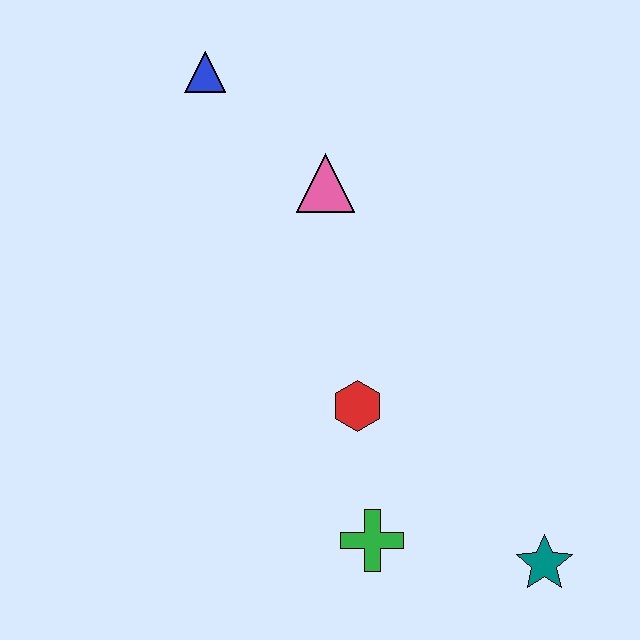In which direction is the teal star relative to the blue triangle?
The teal star is below the blue triangle.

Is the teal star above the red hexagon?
No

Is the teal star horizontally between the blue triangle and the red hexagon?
No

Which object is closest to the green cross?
The red hexagon is closest to the green cross.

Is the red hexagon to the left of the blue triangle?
No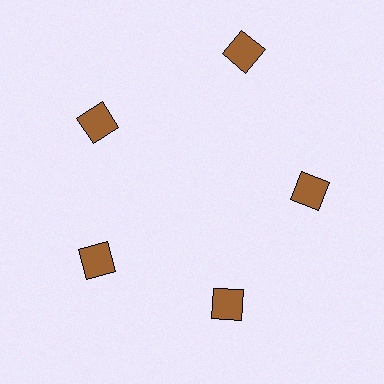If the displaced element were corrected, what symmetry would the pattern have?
It would have 5-fold rotational symmetry — the pattern would map onto itself every 72 degrees.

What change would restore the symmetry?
The symmetry would be restored by moving it inward, back onto the ring so that all 5 diamonds sit at equal angles and equal distance from the center.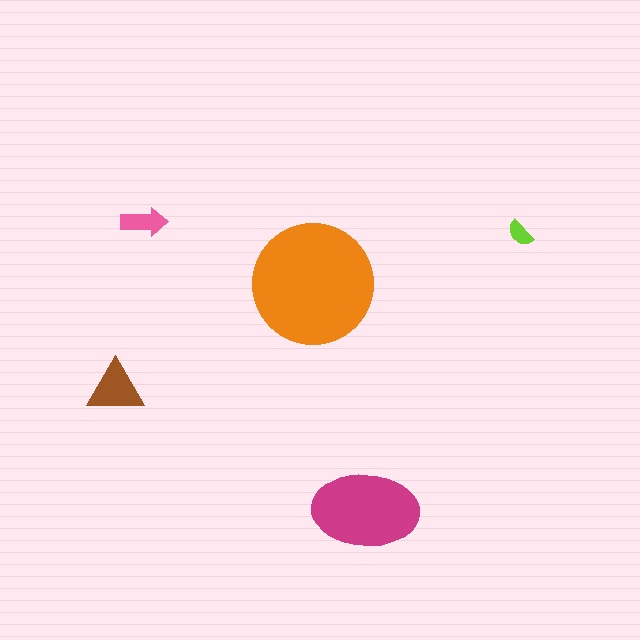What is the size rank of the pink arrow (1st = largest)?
4th.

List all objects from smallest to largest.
The lime semicircle, the pink arrow, the brown triangle, the magenta ellipse, the orange circle.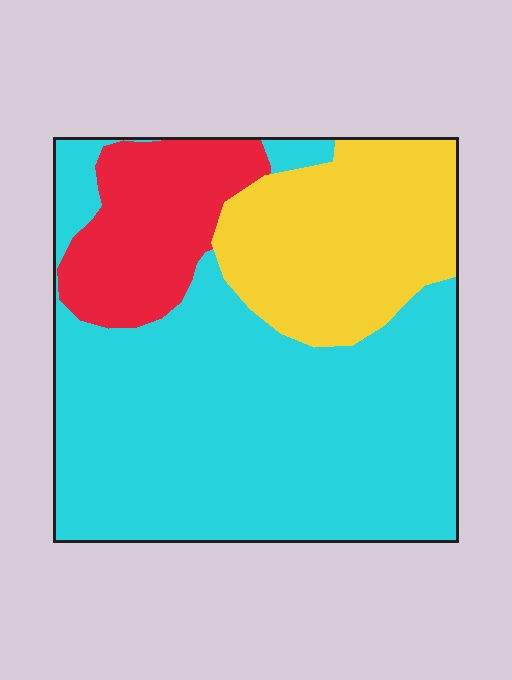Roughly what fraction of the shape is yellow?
Yellow takes up about one quarter (1/4) of the shape.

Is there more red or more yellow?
Yellow.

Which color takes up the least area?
Red, at roughly 15%.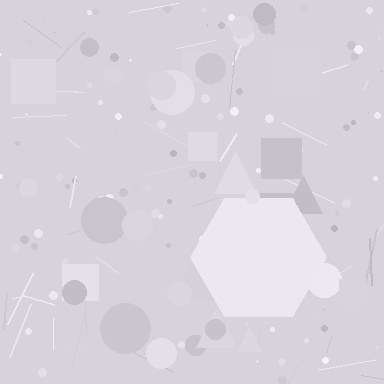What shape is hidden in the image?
A hexagon is hidden in the image.